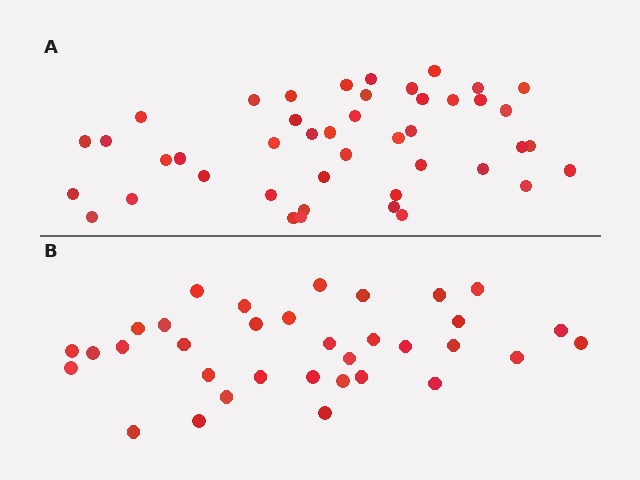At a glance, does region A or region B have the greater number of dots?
Region A (the top region) has more dots.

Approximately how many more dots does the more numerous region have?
Region A has roughly 10 or so more dots than region B.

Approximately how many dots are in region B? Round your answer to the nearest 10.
About 30 dots. (The exact count is 34, which rounds to 30.)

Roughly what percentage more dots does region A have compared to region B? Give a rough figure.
About 30% more.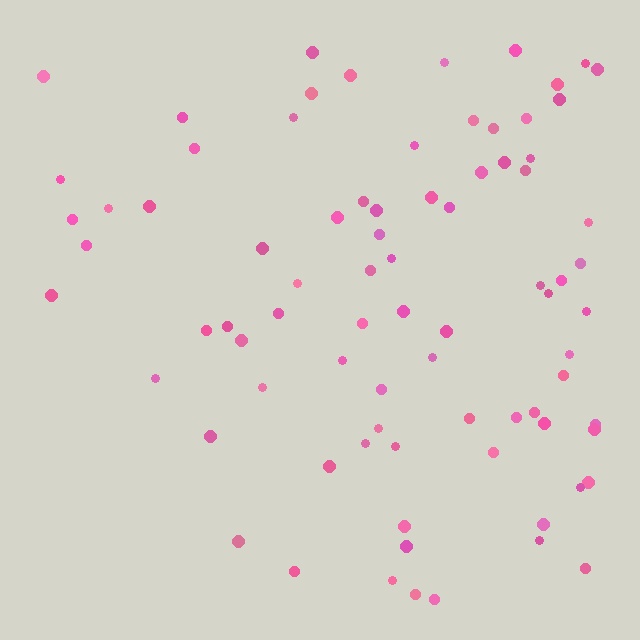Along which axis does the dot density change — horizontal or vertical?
Horizontal.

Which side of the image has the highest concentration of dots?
The right.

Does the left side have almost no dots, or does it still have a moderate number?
Still a moderate number, just noticeably fewer than the right.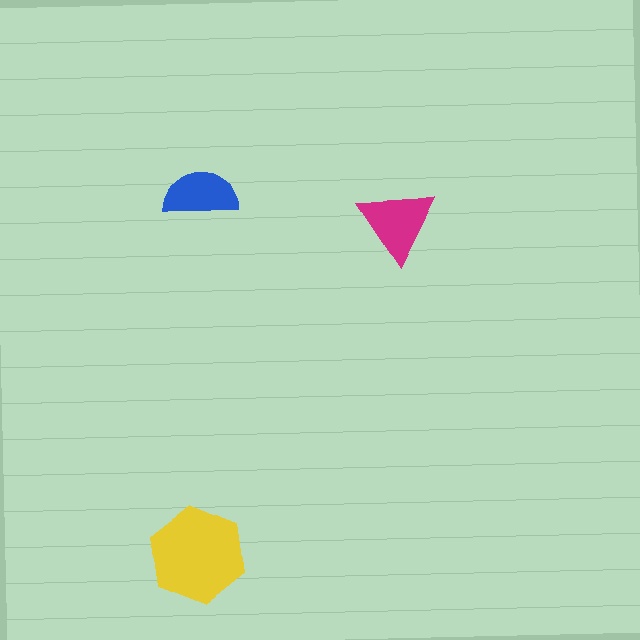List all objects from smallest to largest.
The blue semicircle, the magenta triangle, the yellow hexagon.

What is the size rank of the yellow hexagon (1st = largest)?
1st.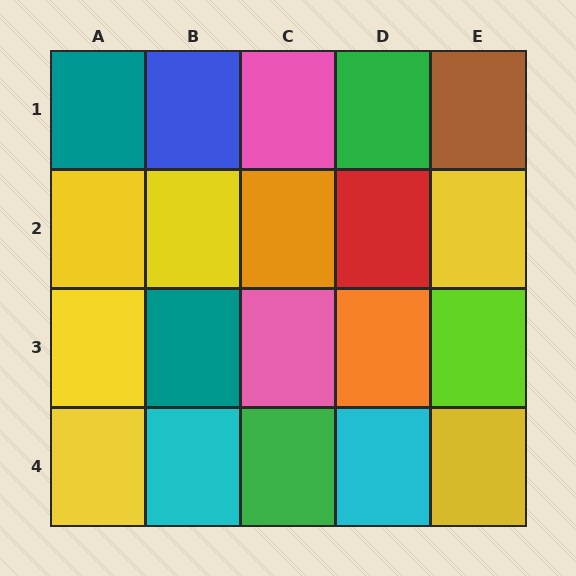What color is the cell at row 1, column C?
Pink.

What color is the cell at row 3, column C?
Pink.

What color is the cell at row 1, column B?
Blue.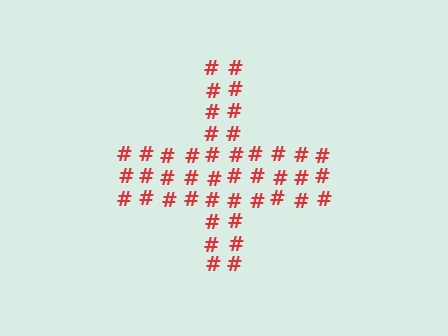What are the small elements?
The small elements are hash symbols.